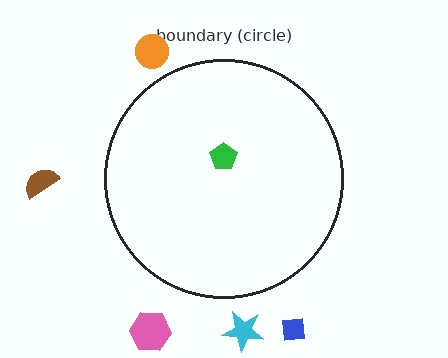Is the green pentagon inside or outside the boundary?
Inside.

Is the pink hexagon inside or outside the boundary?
Outside.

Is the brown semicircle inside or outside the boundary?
Outside.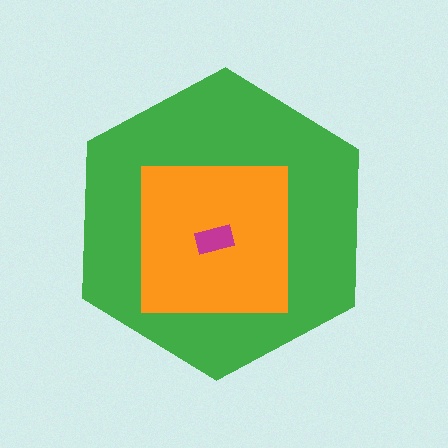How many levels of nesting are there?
3.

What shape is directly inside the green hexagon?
The orange square.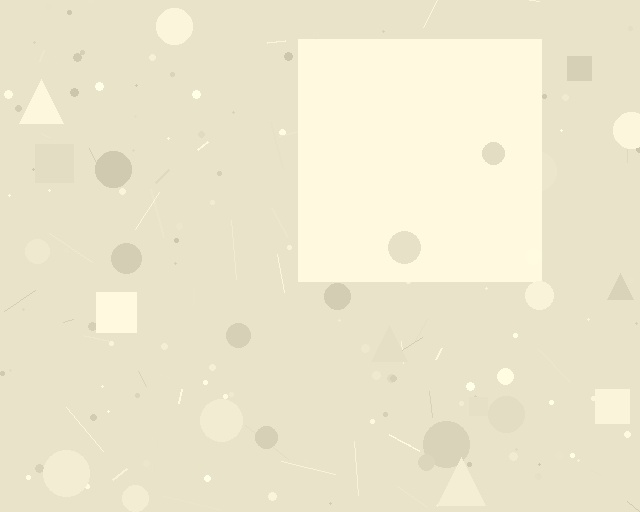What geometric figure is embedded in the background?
A square is embedded in the background.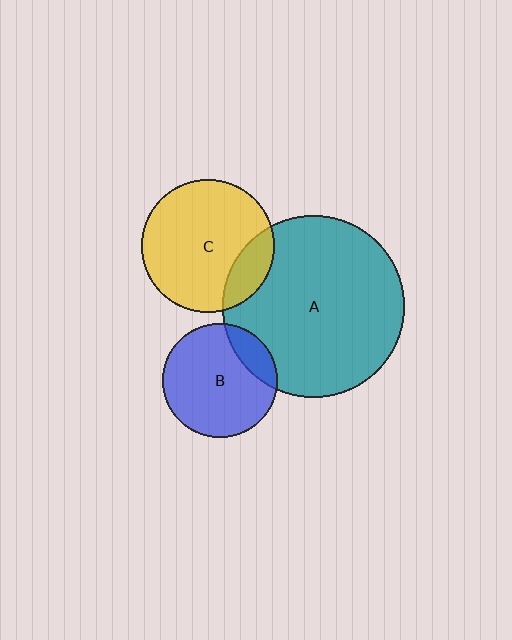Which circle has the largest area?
Circle A (teal).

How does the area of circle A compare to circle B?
Approximately 2.5 times.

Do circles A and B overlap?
Yes.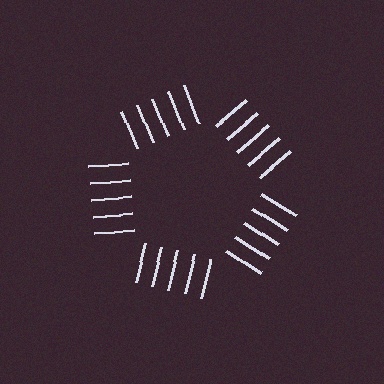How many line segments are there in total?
25 — 5 along each of the 5 edges.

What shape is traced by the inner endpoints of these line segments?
An illusory pentagon — the line segments terminate on its edges but no continuous stroke is drawn.